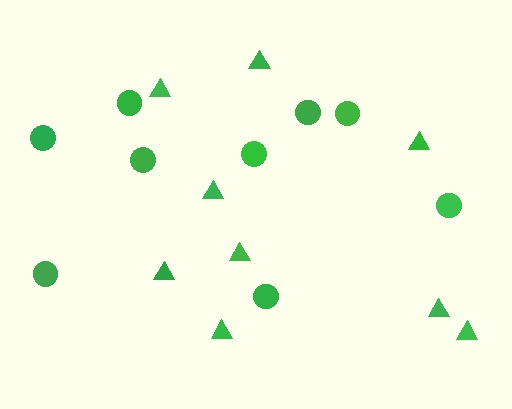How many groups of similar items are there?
There are 2 groups: one group of triangles (9) and one group of circles (9).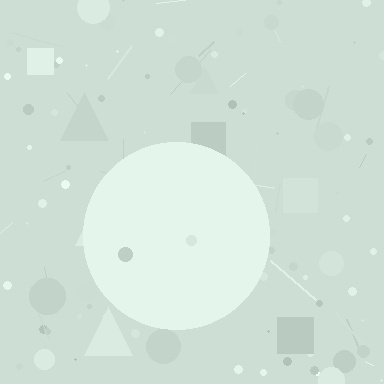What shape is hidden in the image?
A circle is hidden in the image.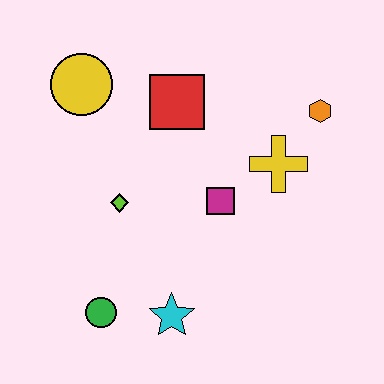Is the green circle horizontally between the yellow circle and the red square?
Yes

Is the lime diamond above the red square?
No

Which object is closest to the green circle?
The cyan star is closest to the green circle.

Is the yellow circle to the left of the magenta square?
Yes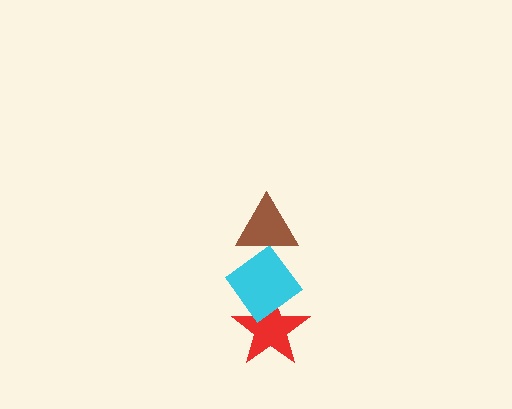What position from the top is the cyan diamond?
The cyan diamond is 2nd from the top.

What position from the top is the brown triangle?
The brown triangle is 1st from the top.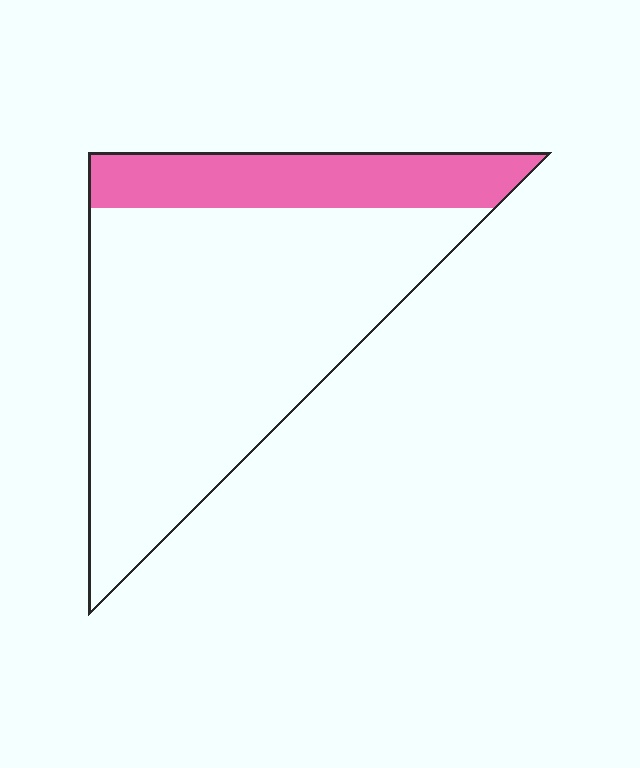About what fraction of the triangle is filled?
About one quarter (1/4).